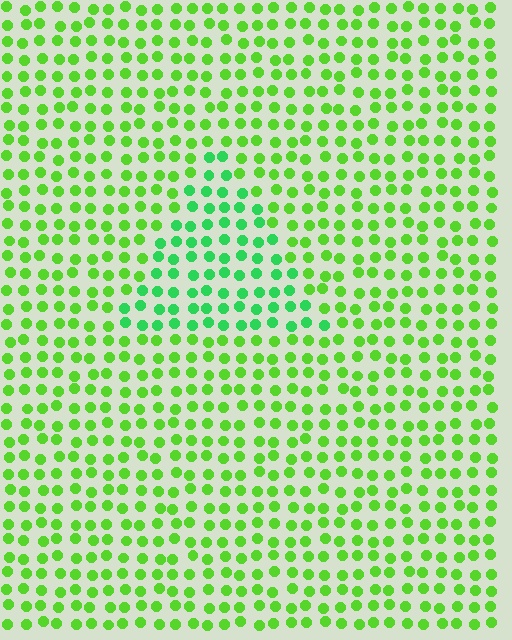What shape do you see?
I see a triangle.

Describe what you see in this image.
The image is filled with small lime elements in a uniform arrangement. A triangle-shaped region is visible where the elements are tinted to a slightly different hue, forming a subtle color boundary.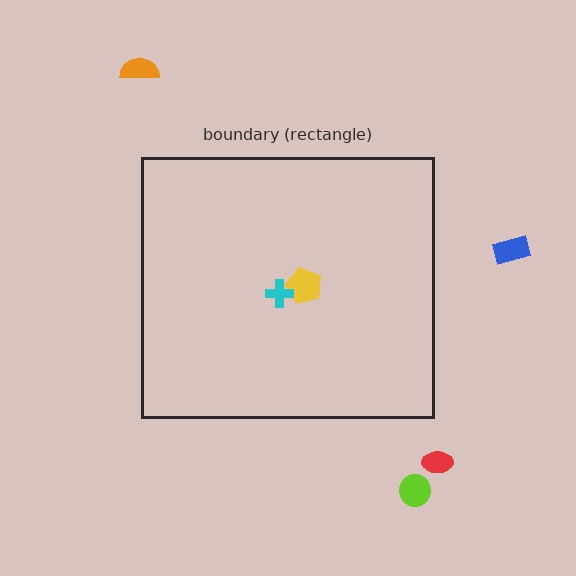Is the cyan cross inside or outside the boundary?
Inside.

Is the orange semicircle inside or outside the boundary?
Outside.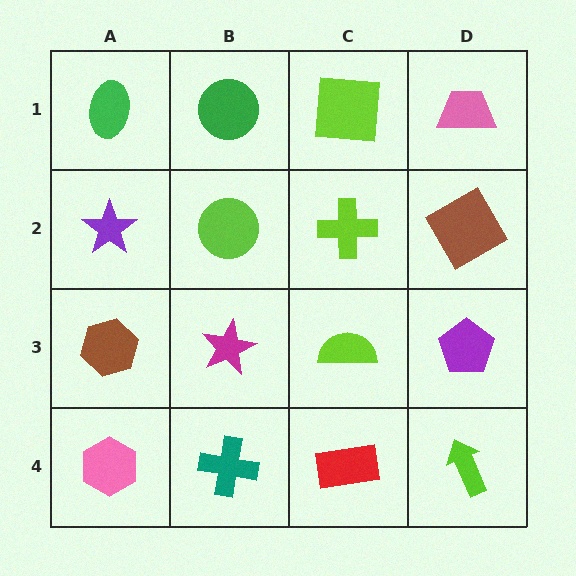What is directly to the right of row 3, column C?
A purple pentagon.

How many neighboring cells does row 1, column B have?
3.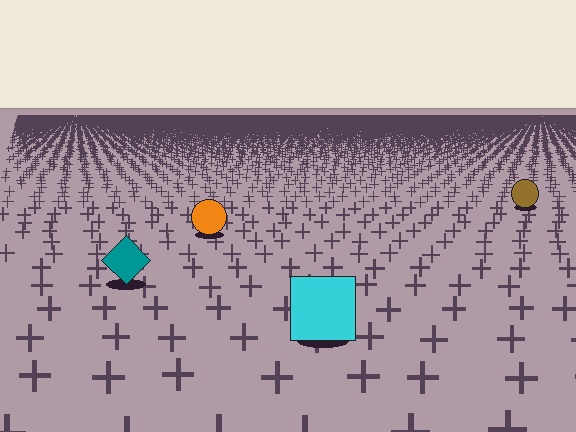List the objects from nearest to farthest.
From nearest to farthest: the cyan square, the teal diamond, the orange circle, the brown circle.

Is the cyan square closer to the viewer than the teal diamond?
Yes. The cyan square is closer — you can tell from the texture gradient: the ground texture is coarser near it.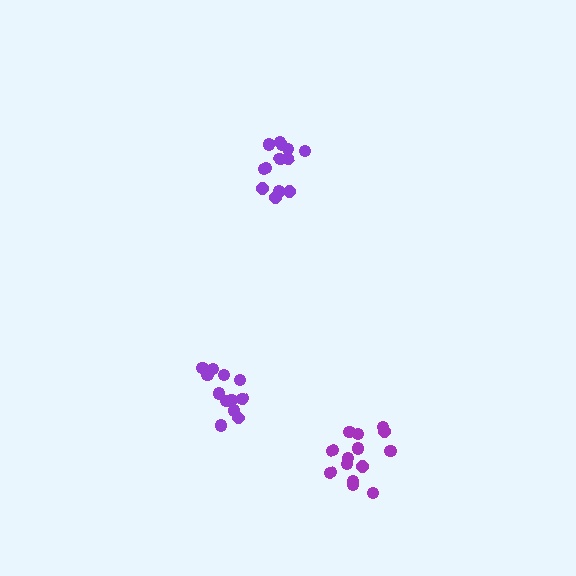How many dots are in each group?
Group 1: 13 dots, Group 2: 12 dots, Group 3: 14 dots (39 total).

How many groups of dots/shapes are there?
There are 3 groups.